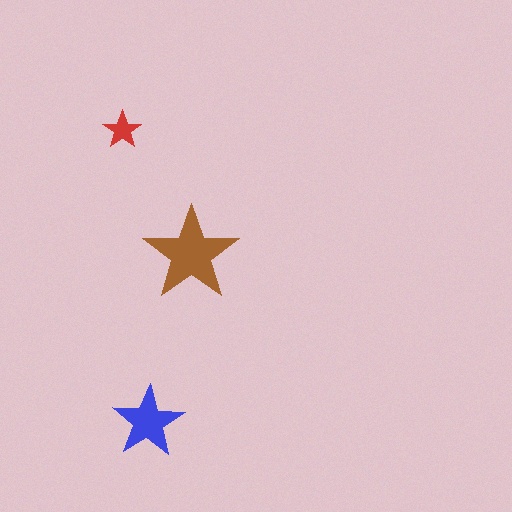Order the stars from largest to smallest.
the brown one, the blue one, the red one.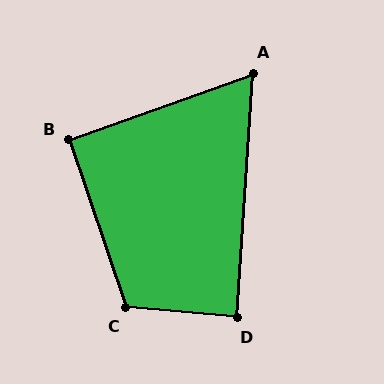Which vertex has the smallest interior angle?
A, at approximately 67 degrees.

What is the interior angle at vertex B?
Approximately 91 degrees (approximately right).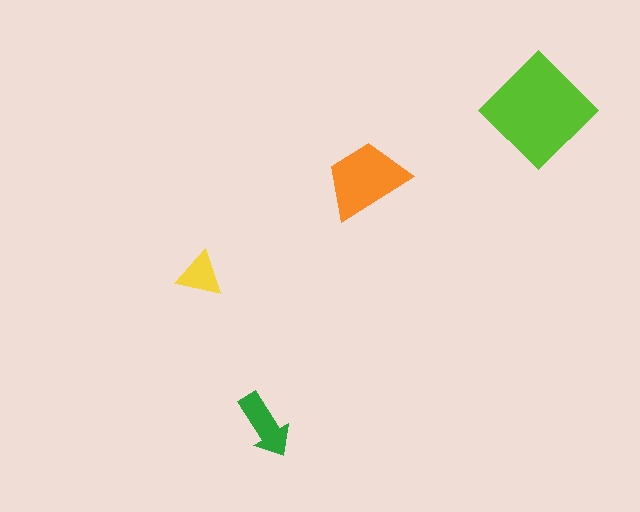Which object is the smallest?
The yellow triangle.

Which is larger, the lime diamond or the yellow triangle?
The lime diamond.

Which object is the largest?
The lime diamond.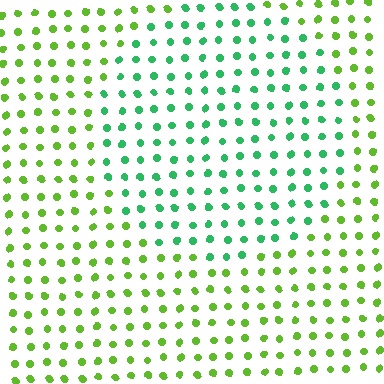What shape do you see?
I see a circle.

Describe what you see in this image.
The image is filled with small lime elements in a uniform arrangement. A circle-shaped region is visible where the elements are tinted to a slightly different hue, forming a subtle color boundary.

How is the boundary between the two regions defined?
The boundary is defined purely by a slight shift in hue (about 44 degrees). Spacing, size, and orientation are identical on both sides.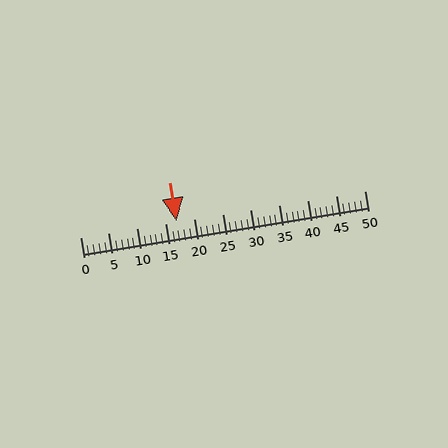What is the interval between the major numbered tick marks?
The major tick marks are spaced 5 units apart.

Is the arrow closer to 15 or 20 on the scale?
The arrow is closer to 15.